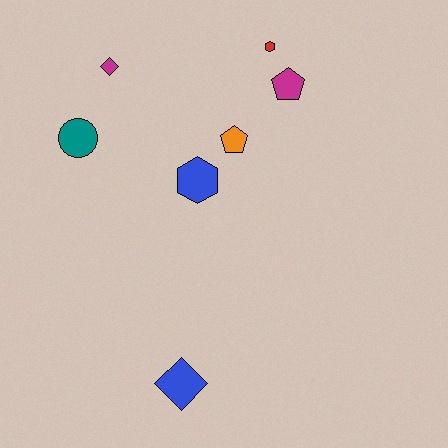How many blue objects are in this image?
There are 2 blue objects.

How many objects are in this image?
There are 7 objects.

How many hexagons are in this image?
There are 2 hexagons.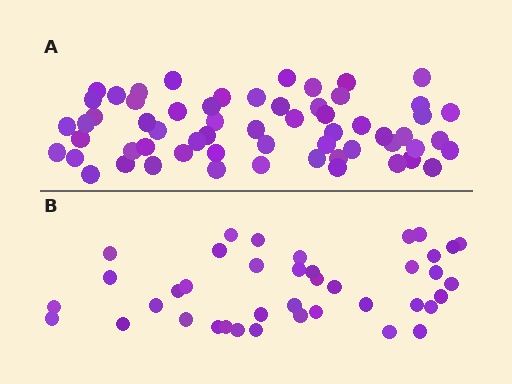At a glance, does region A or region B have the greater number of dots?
Region A (the top region) has more dots.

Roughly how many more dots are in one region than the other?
Region A has approximately 20 more dots than region B.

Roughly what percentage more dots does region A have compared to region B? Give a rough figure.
About 50% more.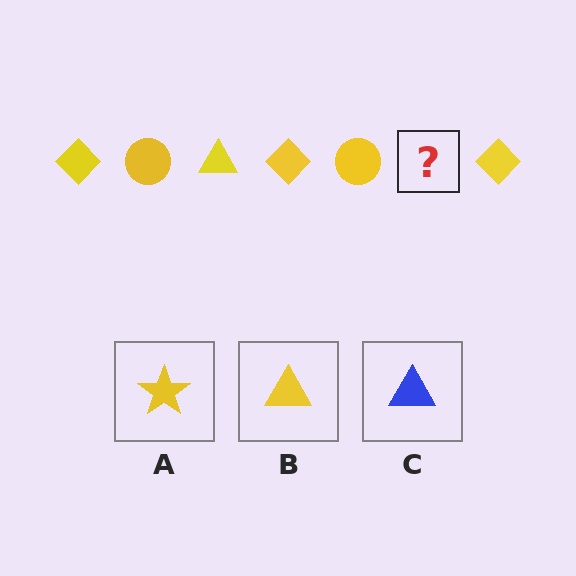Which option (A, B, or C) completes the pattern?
B.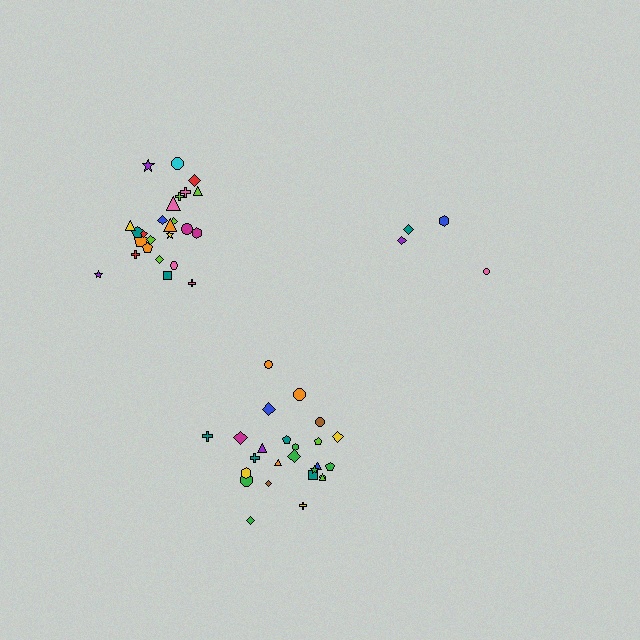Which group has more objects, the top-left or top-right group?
The top-left group.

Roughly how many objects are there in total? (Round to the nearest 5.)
Roughly 55 objects in total.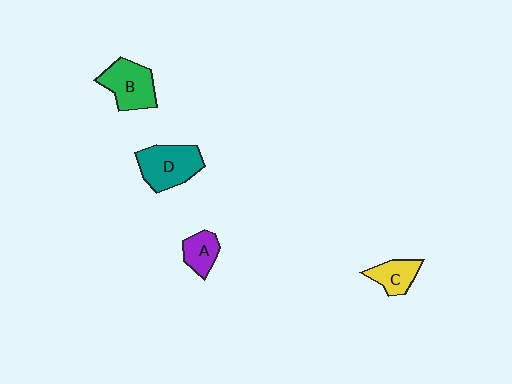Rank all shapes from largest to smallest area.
From largest to smallest: D (teal), B (green), C (yellow), A (purple).